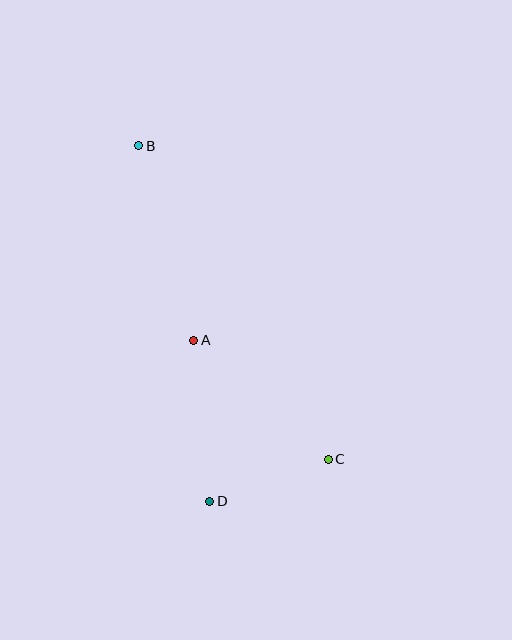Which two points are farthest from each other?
Points B and C are farthest from each other.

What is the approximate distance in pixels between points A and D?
The distance between A and D is approximately 162 pixels.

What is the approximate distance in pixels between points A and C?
The distance between A and C is approximately 180 pixels.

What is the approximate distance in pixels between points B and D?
The distance between B and D is approximately 362 pixels.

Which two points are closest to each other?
Points C and D are closest to each other.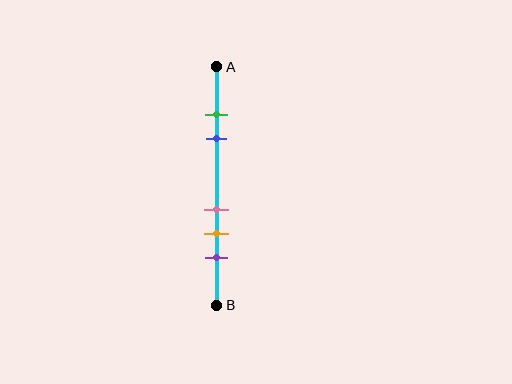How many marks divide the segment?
There are 5 marks dividing the segment.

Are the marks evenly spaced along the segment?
No, the marks are not evenly spaced.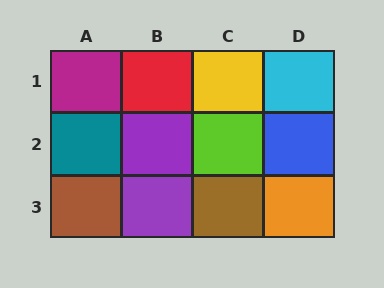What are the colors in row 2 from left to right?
Teal, purple, lime, blue.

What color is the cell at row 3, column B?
Purple.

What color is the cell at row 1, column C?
Yellow.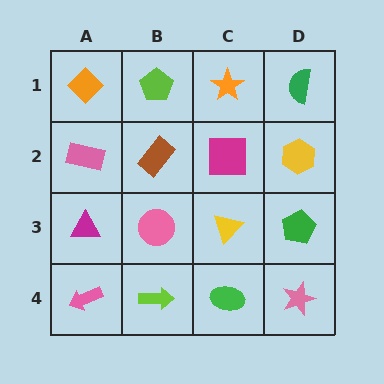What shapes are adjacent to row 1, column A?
A pink rectangle (row 2, column A), a lime pentagon (row 1, column B).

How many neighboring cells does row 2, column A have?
3.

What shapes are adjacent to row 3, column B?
A brown rectangle (row 2, column B), a lime arrow (row 4, column B), a magenta triangle (row 3, column A), a yellow triangle (row 3, column C).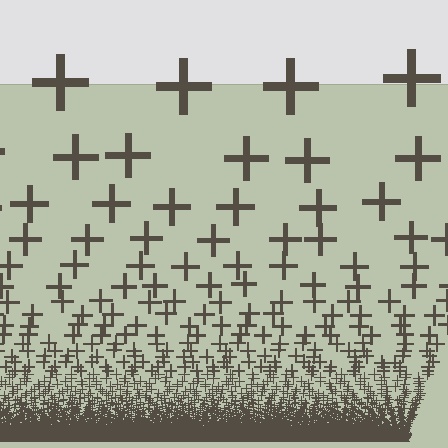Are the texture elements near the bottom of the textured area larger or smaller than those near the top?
Smaller. The gradient is inverted — elements near the bottom are smaller and denser.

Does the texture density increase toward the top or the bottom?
Density increases toward the bottom.